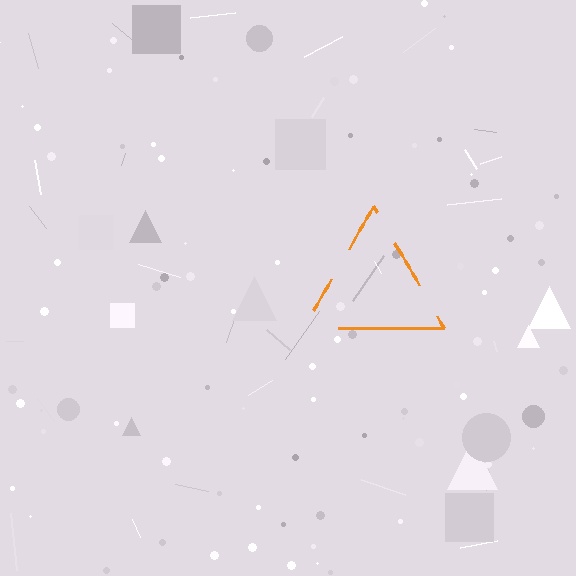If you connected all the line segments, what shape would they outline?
They would outline a triangle.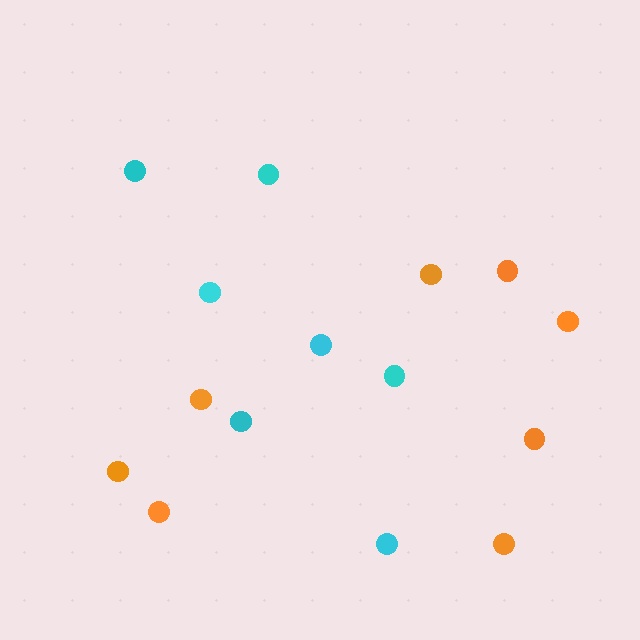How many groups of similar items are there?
There are 2 groups: one group of cyan circles (7) and one group of orange circles (8).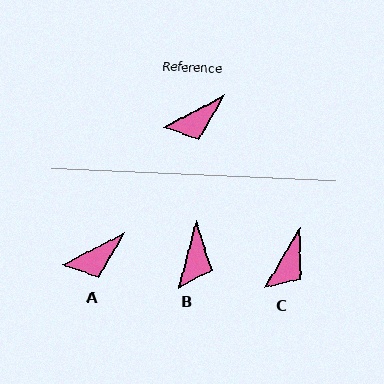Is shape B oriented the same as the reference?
No, it is off by about 47 degrees.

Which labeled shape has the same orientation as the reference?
A.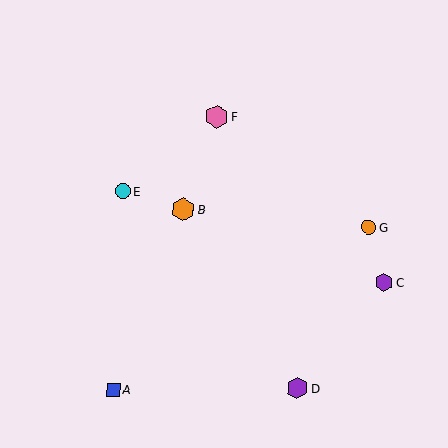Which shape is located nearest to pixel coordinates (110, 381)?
The blue square (labeled A) at (113, 390) is nearest to that location.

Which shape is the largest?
The pink hexagon (labeled F) is the largest.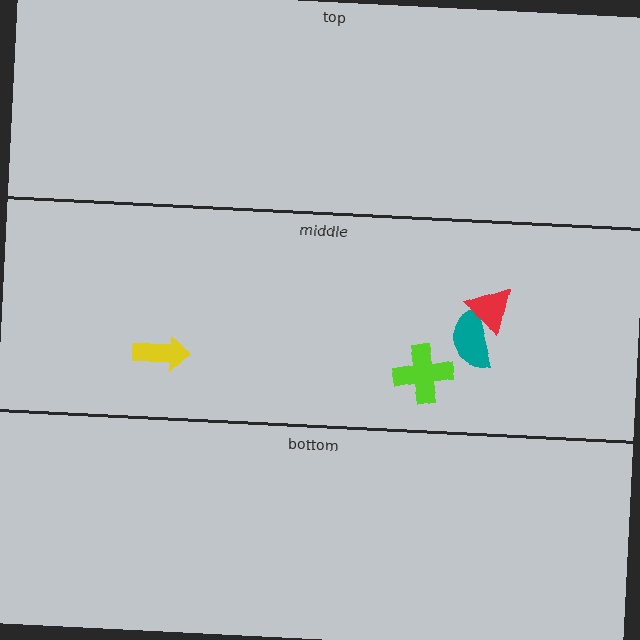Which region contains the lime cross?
The middle region.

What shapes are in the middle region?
The teal semicircle, the red triangle, the yellow arrow, the lime cross.